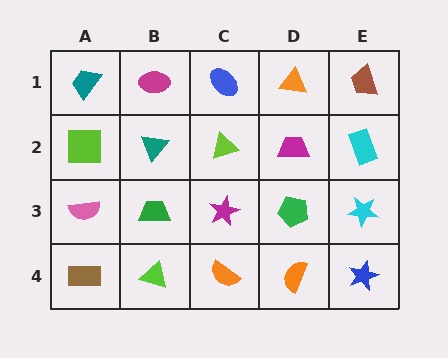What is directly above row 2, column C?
A blue ellipse.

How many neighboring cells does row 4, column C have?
3.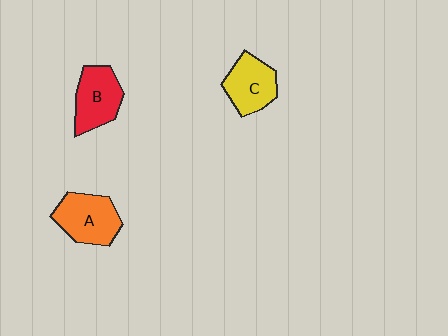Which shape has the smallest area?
Shape C (yellow).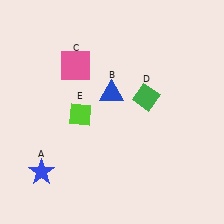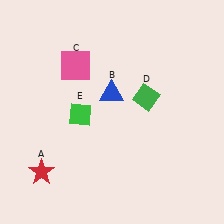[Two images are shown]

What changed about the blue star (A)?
In Image 1, A is blue. In Image 2, it changed to red.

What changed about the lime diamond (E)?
In Image 1, E is lime. In Image 2, it changed to green.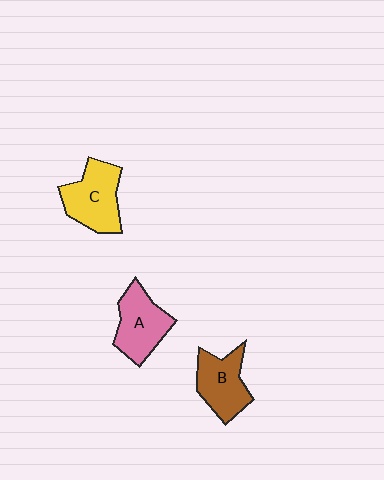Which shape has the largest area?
Shape C (yellow).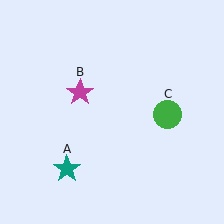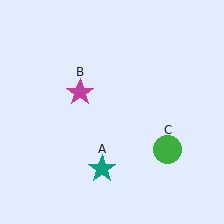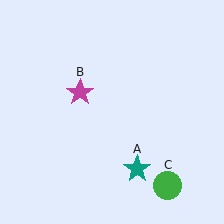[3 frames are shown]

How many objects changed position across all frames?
2 objects changed position: teal star (object A), green circle (object C).